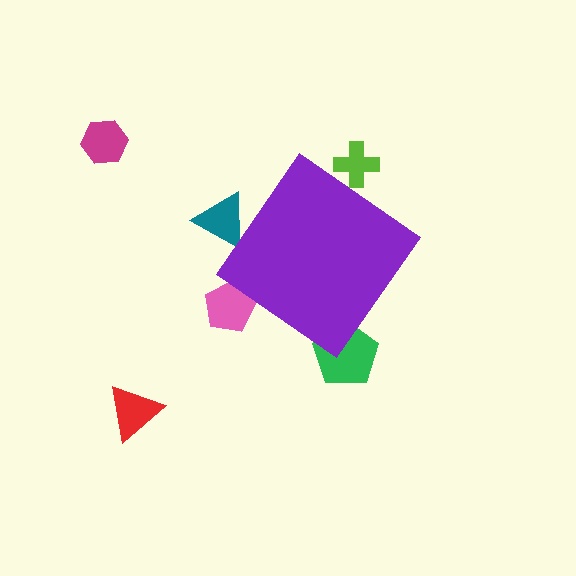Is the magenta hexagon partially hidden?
No, the magenta hexagon is fully visible.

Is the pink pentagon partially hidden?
Yes, the pink pentagon is partially hidden behind the purple diamond.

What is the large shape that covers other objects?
A purple diamond.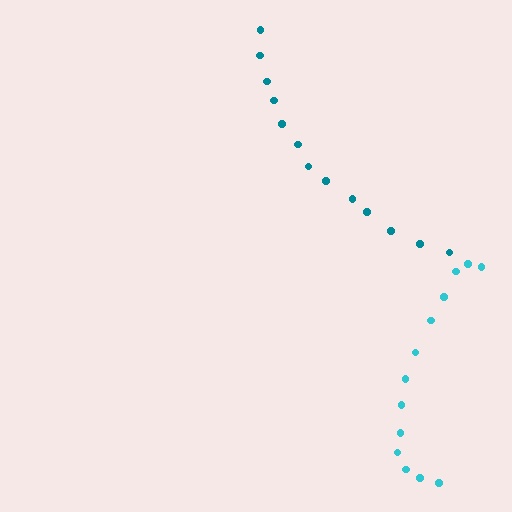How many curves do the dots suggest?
There are 2 distinct paths.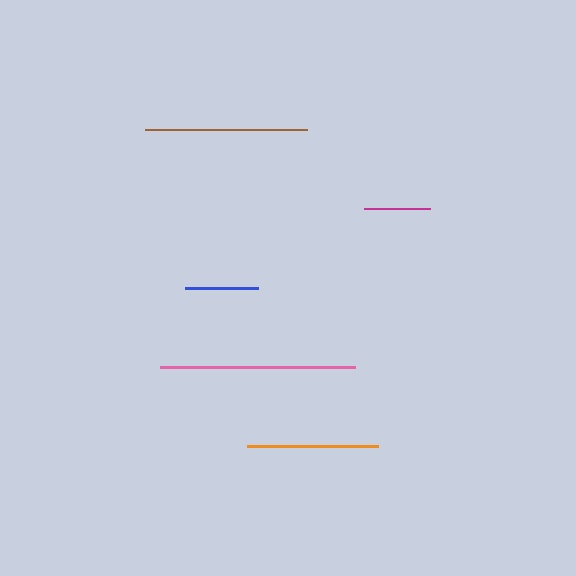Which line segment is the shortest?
The magenta line is the shortest at approximately 66 pixels.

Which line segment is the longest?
The pink line is the longest at approximately 195 pixels.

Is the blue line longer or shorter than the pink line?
The pink line is longer than the blue line.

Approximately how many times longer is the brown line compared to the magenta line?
The brown line is approximately 2.5 times the length of the magenta line.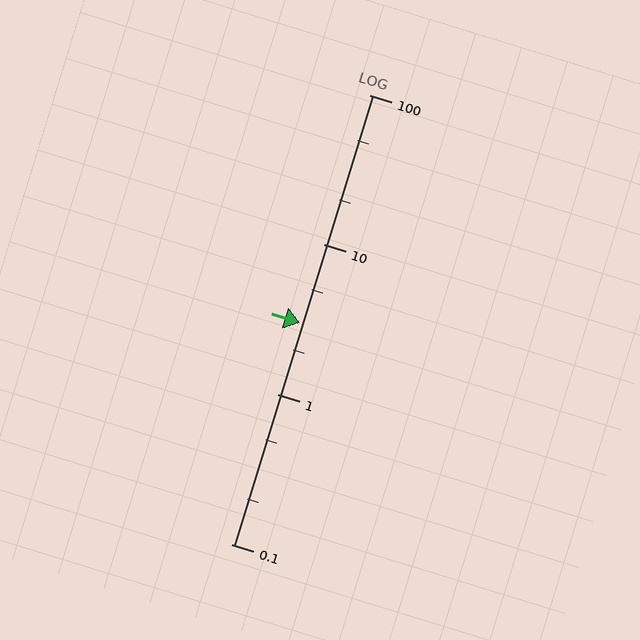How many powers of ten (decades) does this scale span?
The scale spans 3 decades, from 0.1 to 100.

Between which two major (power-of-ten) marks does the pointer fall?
The pointer is between 1 and 10.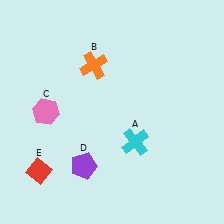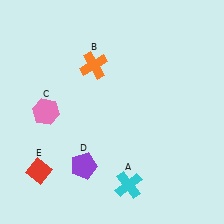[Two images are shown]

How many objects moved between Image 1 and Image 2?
1 object moved between the two images.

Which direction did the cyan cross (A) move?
The cyan cross (A) moved down.